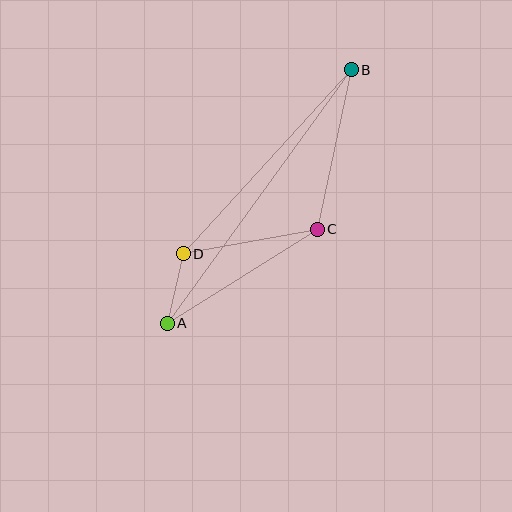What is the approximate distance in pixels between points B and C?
The distance between B and C is approximately 163 pixels.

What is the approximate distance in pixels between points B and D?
The distance between B and D is approximately 249 pixels.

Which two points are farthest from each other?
Points A and B are farthest from each other.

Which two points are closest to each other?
Points A and D are closest to each other.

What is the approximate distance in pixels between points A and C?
The distance between A and C is approximately 177 pixels.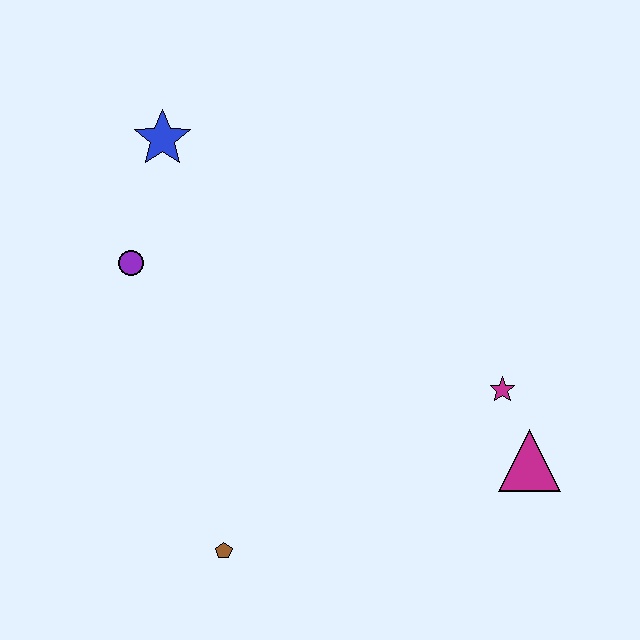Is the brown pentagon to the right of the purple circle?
Yes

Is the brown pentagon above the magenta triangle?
No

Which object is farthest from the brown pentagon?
The blue star is farthest from the brown pentagon.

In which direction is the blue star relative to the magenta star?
The blue star is to the left of the magenta star.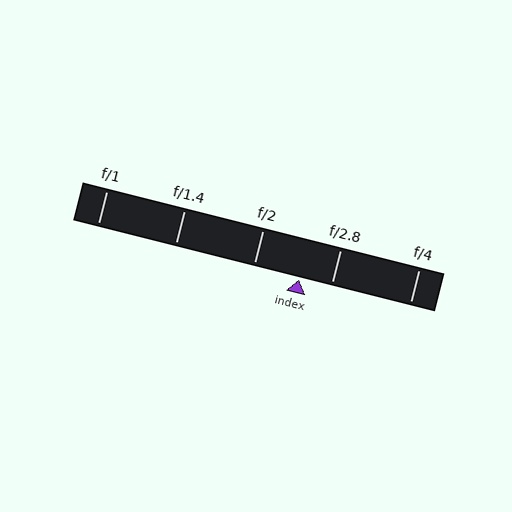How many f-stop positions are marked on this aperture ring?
There are 5 f-stop positions marked.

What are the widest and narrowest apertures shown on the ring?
The widest aperture shown is f/1 and the narrowest is f/4.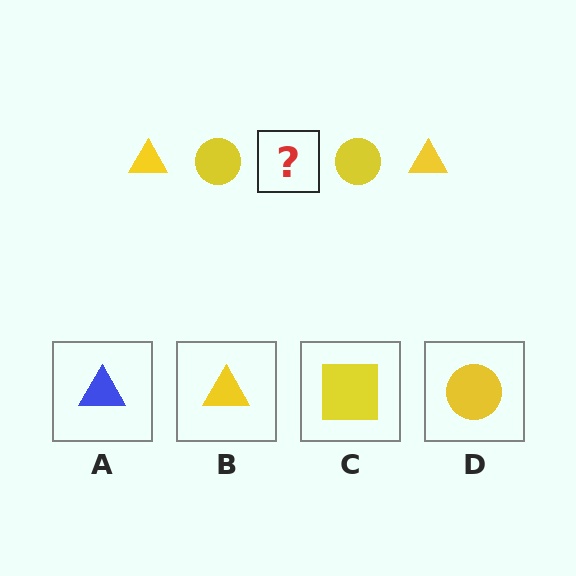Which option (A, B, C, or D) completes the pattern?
B.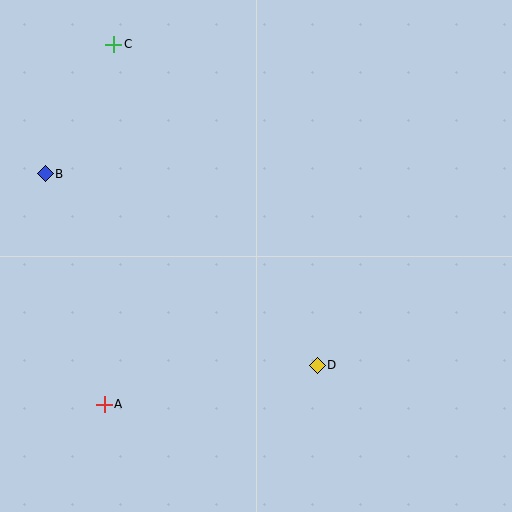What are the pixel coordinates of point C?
Point C is at (114, 44).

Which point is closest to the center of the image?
Point D at (317, 365) is closest to the center.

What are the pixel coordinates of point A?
Point A is at (104, 404).